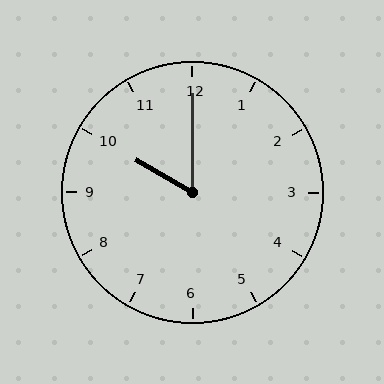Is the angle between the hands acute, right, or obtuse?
It is acute.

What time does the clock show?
10:00.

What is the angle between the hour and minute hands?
Approximately 60 degrees.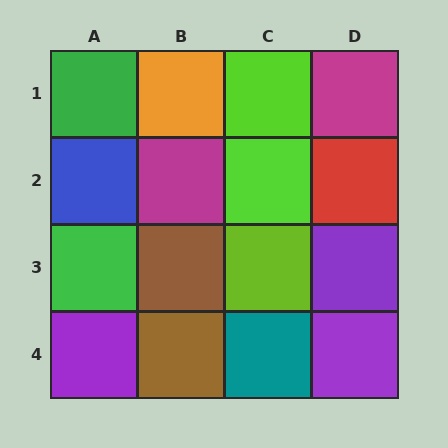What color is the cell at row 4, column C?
Teal.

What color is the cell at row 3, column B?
Brown.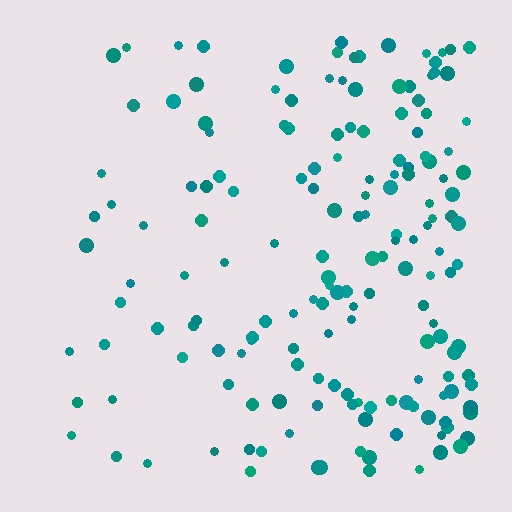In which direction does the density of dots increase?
From left to right, with the right side densest.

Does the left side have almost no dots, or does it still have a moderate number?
Still a moderate number, just noticeably fewer than the right.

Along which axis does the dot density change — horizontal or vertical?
Horizontal.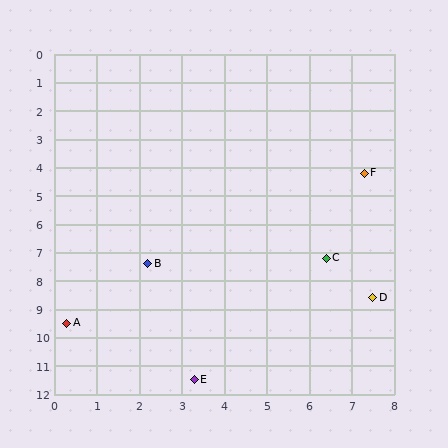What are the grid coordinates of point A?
Point A is at approximately (0.3, 9.5).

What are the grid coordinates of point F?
Point F is at approximately (7.3, 4.2).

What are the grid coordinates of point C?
Point C is at approximately (6.4, 7.2).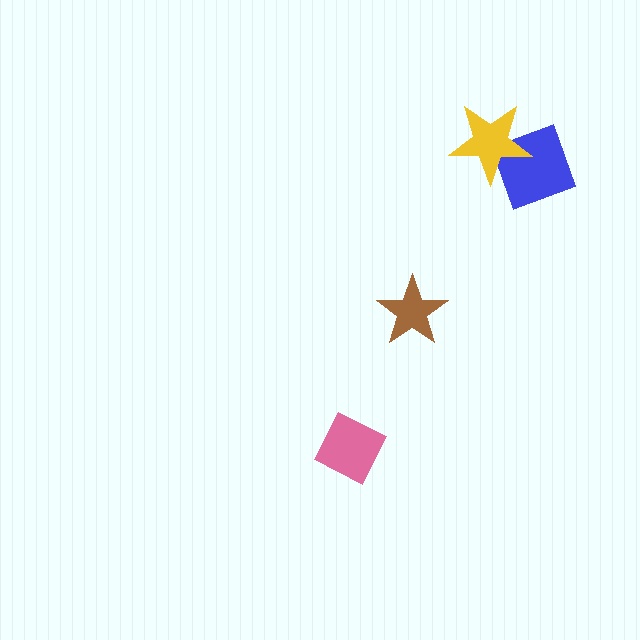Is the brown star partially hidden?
No, no other shape covers it.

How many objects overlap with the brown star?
0 objects overlap with the brown star.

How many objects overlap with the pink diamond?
0 objects overlap with the pink diamond.